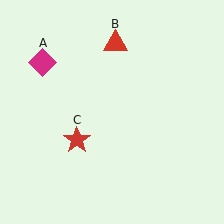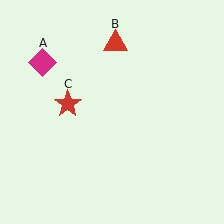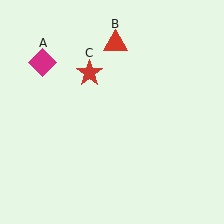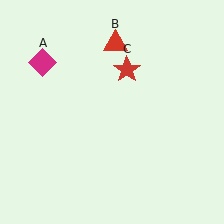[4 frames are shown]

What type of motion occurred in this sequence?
The red star (object C) rotated clockwise around the center of the scene.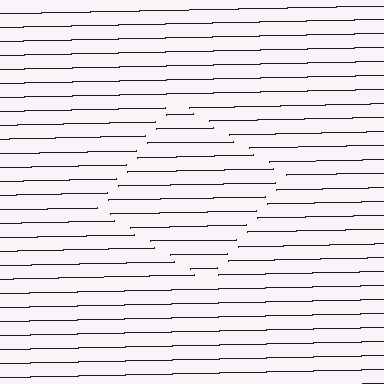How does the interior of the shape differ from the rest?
The interior of the shape contains the same grating, shifted by half a period — the contour is defined by the phase discontinuity where line-ends from the inner and outer gratings abut.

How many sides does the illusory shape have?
4 sides — the line-ends trace a square.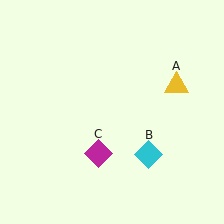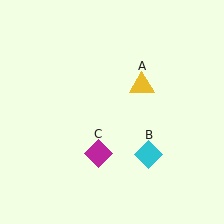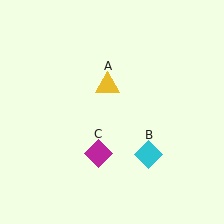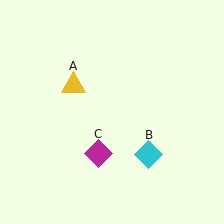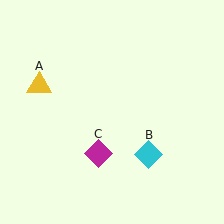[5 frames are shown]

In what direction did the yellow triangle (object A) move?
The yellow triangle (object A) moved left.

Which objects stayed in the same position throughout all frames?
Cyan diamond (object B) and magenta diamond (object C) remained stationary.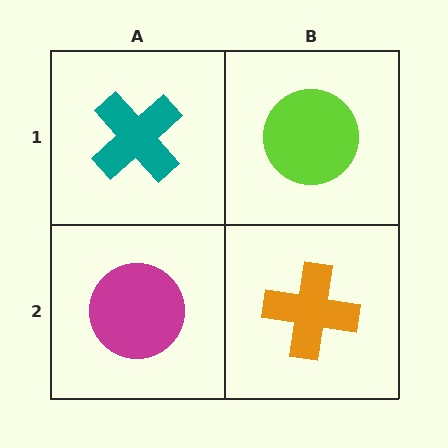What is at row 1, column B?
A lime circle.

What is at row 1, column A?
A teal cross.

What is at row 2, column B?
An orange cross.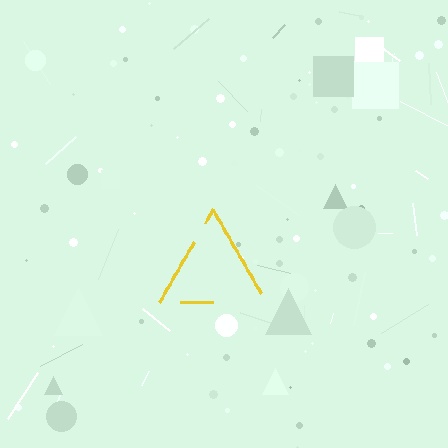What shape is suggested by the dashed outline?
The dashed outline suggests a triangle.